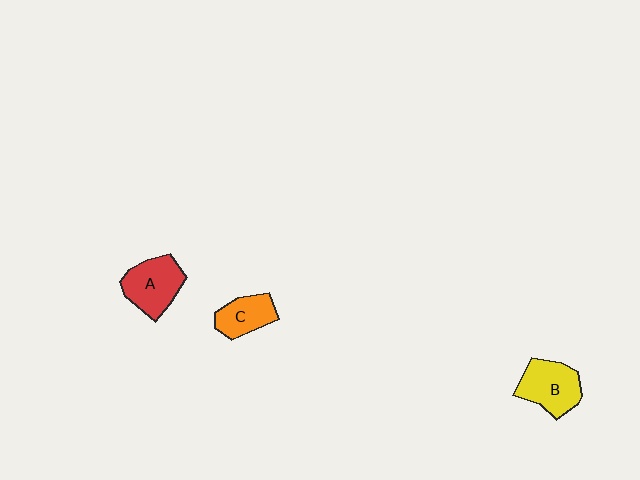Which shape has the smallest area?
Shape C (orange).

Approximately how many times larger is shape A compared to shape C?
Approximately 1.4 times.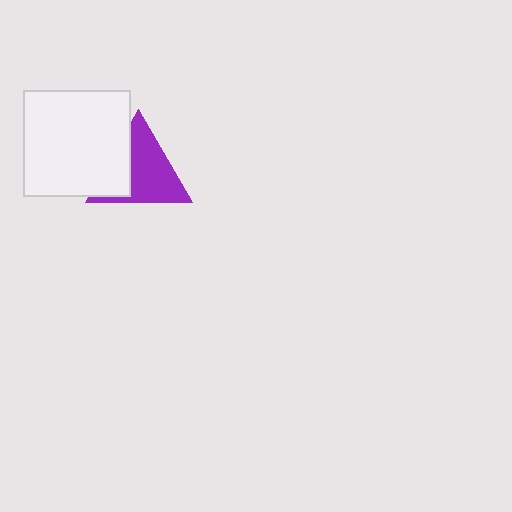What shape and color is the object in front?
The object in front is a white square.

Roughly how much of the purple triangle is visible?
Most of it is visible (roughly 68%).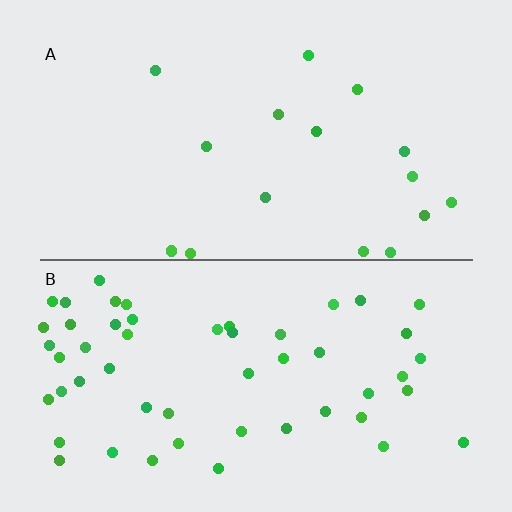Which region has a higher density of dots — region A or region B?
B (the bottom).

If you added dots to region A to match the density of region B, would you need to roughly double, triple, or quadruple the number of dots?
Approximately triple.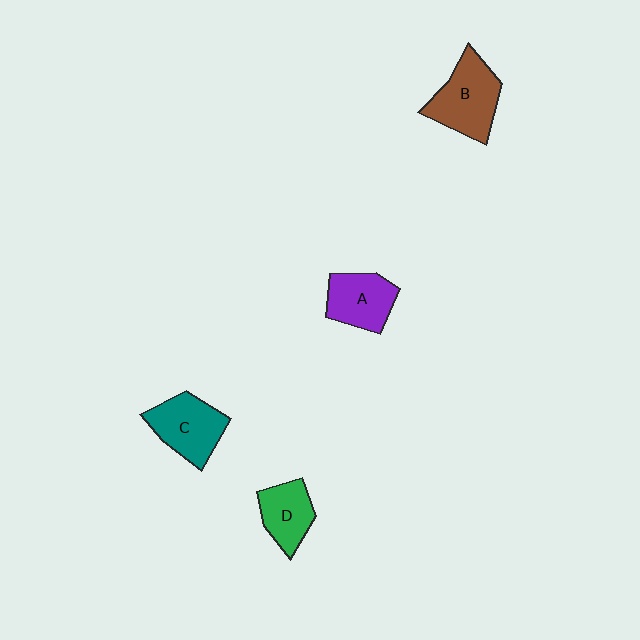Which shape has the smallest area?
Shape D (green).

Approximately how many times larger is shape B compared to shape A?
Approximately 1.3 times.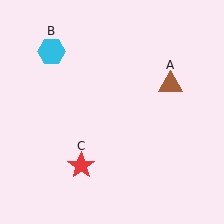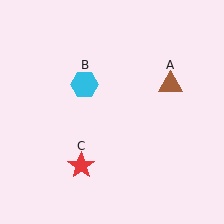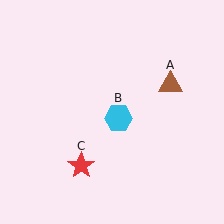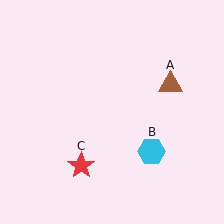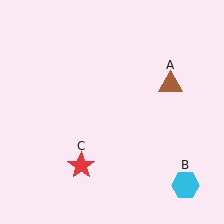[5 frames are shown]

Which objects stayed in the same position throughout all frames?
Brown triangle (object A) and red star (object C) remained stationary.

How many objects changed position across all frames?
1 object changed position: cyan hexagon (object B).